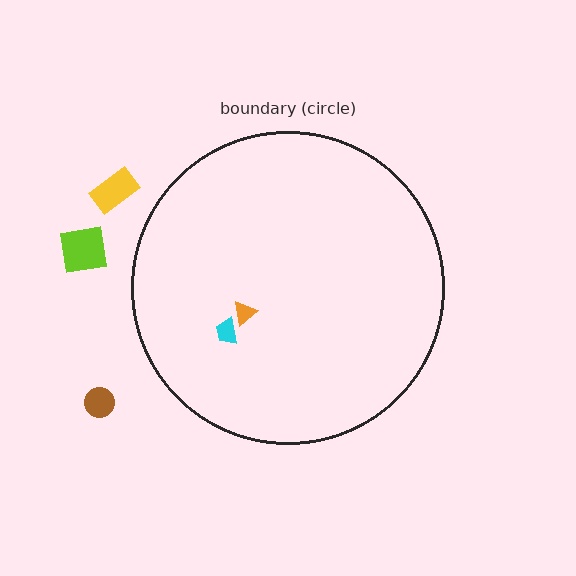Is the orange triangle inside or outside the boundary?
Inside.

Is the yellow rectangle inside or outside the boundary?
Outside.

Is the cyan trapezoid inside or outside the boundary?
Inside.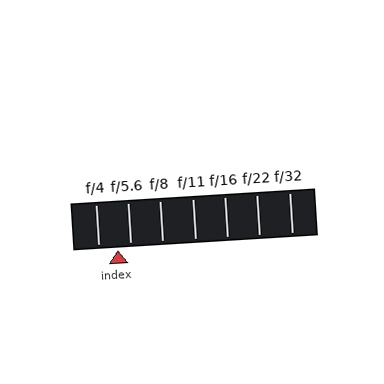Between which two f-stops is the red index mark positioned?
The index mark is between f/4 and f/5.6.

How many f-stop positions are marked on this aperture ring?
There are 7 f-stop positions marked.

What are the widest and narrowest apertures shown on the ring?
The widest aperture shown is f/4 and the narrowest is f/32.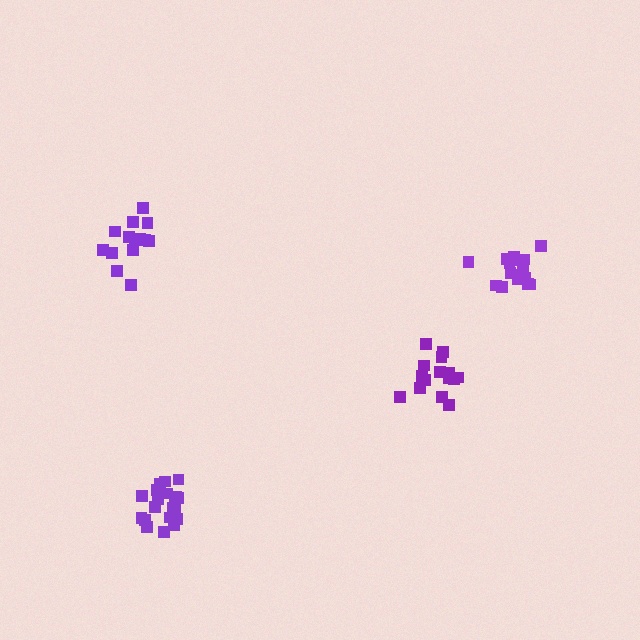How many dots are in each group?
Group 1: 20 dots, Group 2: 16 dots, Group 3: 14 dots, Group 4: 17 dots (67 total).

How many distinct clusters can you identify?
There are 4 distinct clusters.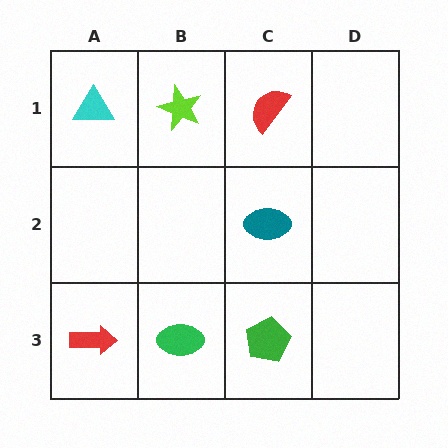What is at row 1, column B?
A lime star.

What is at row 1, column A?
A cyan triangle.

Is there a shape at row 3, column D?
No, that cell is empty.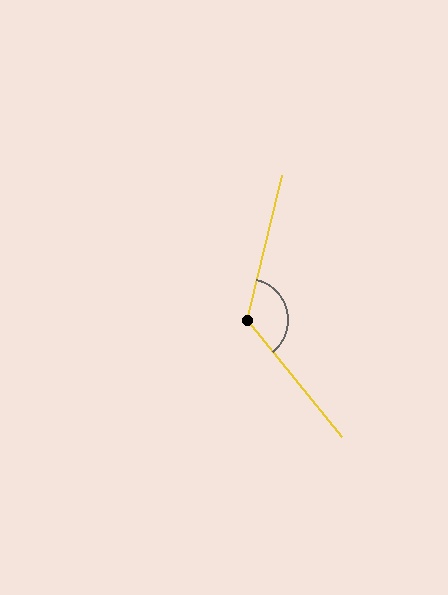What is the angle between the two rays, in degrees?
Approximately 128 degrees.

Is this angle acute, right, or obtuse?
It is obtuse.